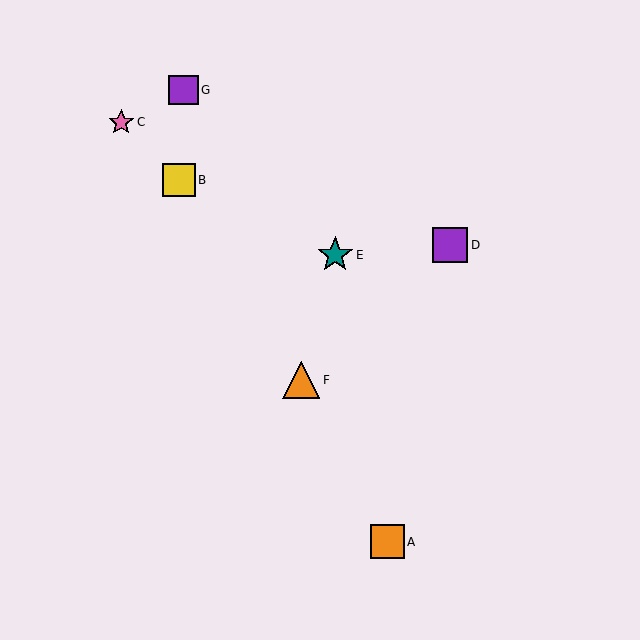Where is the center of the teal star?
The center of the teal star is at (335, 255).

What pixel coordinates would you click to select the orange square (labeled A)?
Click at (387, 542) to select the orange square A.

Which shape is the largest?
The orange triangle (labeled F) is the largest.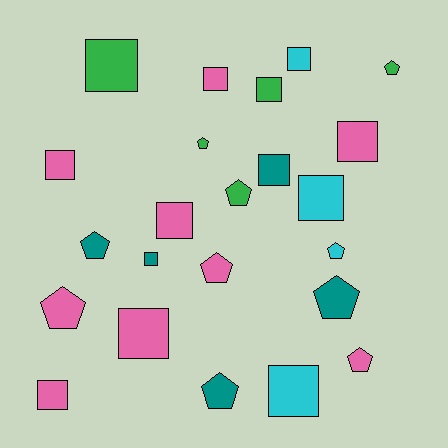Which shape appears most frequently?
Square, with 13 objects.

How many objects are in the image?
There are 23 objects.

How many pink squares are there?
There are 6 pink squares.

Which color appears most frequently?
Pink, with 9 objects.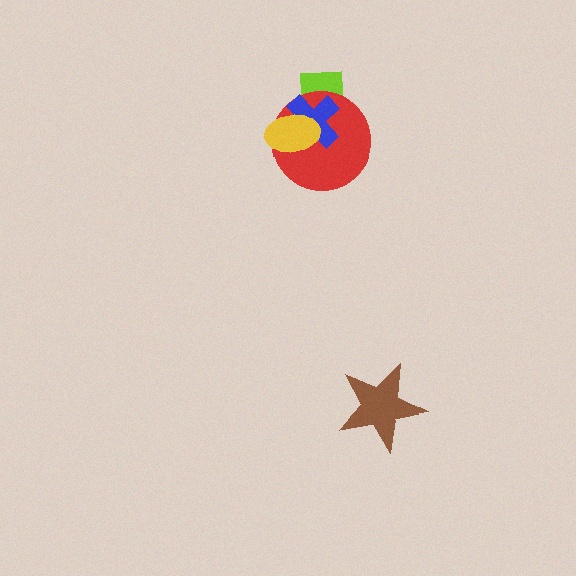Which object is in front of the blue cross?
The yellow ellipse is in front of the blue cross.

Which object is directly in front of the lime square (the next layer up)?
The red circle is directly in front of the lime square.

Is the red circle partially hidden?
Yes, it is partially covered by another shape.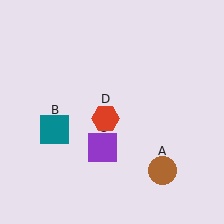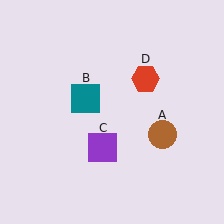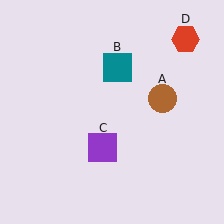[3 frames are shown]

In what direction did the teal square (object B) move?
The teal square (object B) moved up and to the right.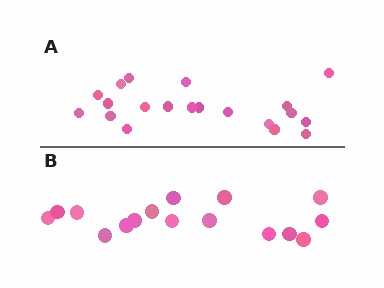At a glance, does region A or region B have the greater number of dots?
Region A (the top region) has more dots.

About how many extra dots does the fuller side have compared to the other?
Region A has about 4 more dots than region B.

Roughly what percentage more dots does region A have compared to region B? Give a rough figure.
About 25% more.